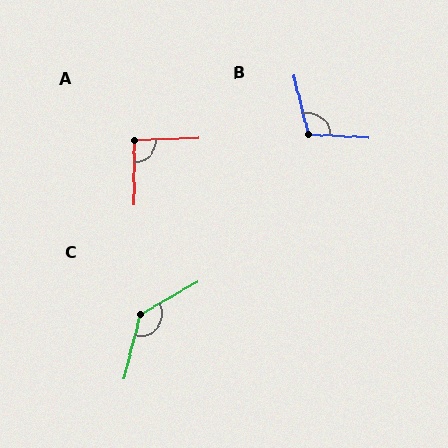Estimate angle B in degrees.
Approximately 107 degrees.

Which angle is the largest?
C, at approximately 134 degrees.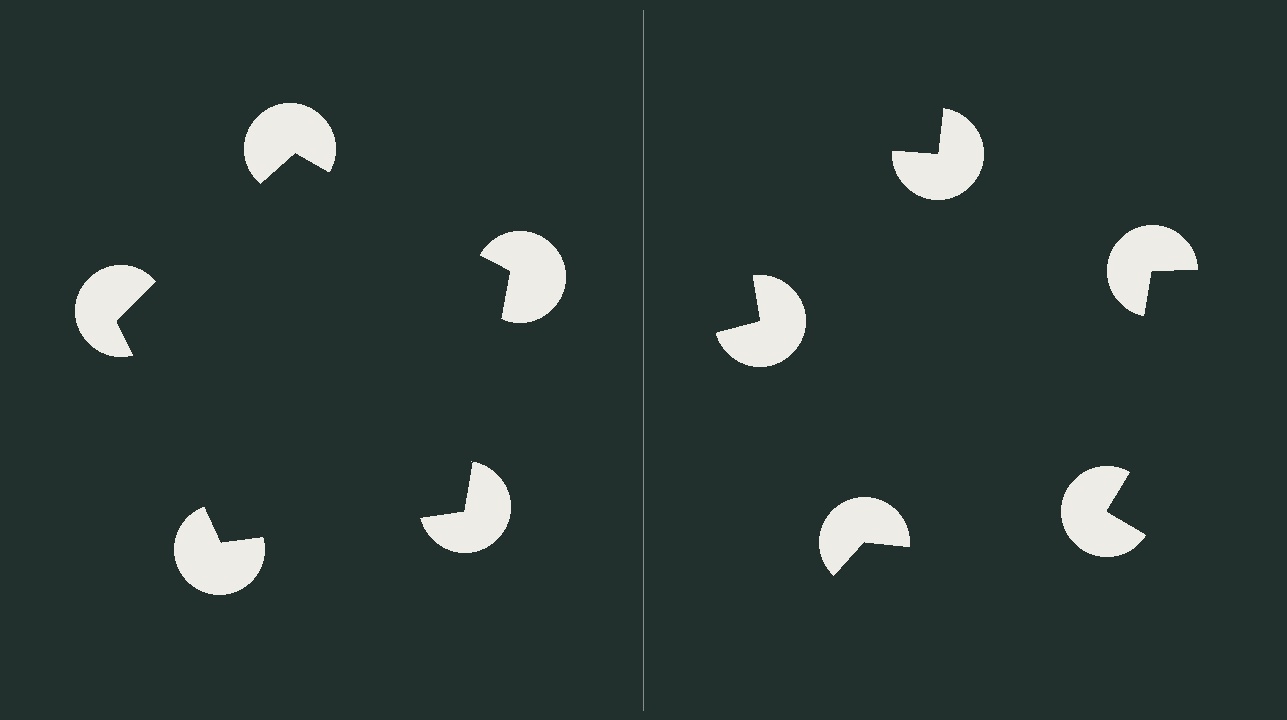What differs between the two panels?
The pac-man discs are positioned identically on both sides; only the wedge orientations differ. On the left they align to a pentagon; on the right they are misaligned.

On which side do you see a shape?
An illusory pentagon appears on the left side. On the right side the wedge cuts are rotated, so no coherent shape forms.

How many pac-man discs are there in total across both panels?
10 — 5 on each side.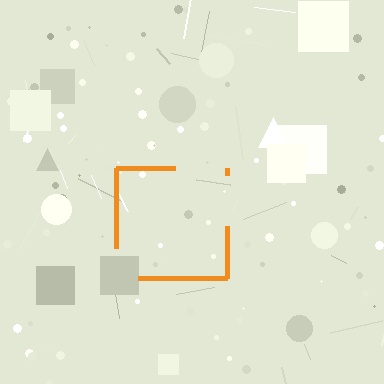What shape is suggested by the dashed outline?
The dashed outline suggests a square.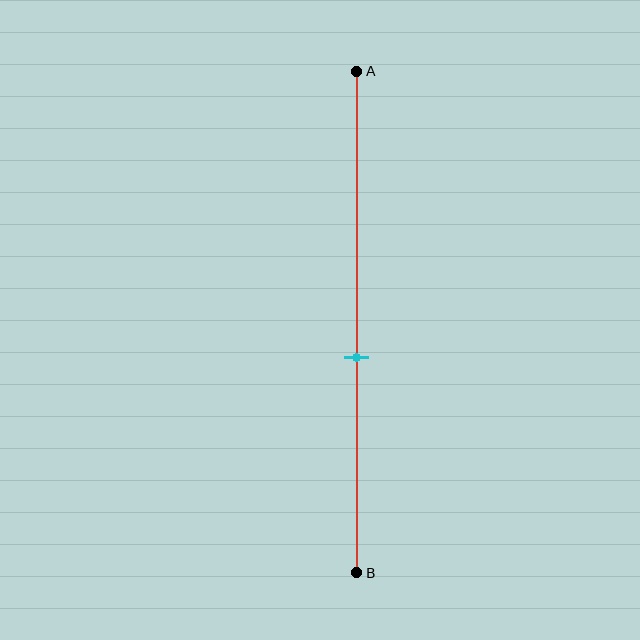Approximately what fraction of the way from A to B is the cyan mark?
The cyan mark is approximately 55% of the way from A to B.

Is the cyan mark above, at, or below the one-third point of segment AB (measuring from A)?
The cyan mark is below the one-third point of segment AB.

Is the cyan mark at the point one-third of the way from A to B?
No, the mark is at about 55% from A, not at the 33% one-third point.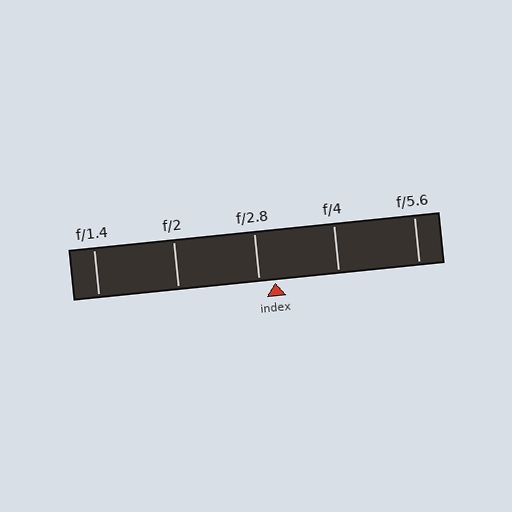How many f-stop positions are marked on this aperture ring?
There are 5 f-stop positions marked.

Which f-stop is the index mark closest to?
The index mark is closest to f/2.8.